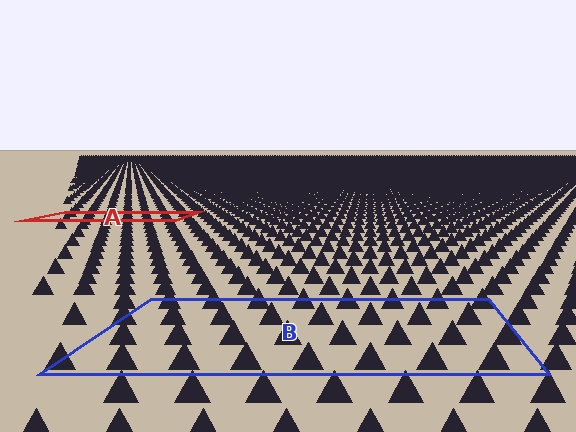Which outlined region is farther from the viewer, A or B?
Region A is farther from the viewer — the texture elements inside it appear smaller and more densely packed.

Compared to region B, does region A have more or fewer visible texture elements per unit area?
Region A has more texture elements per unit area — they are packed more densely because it is farther away.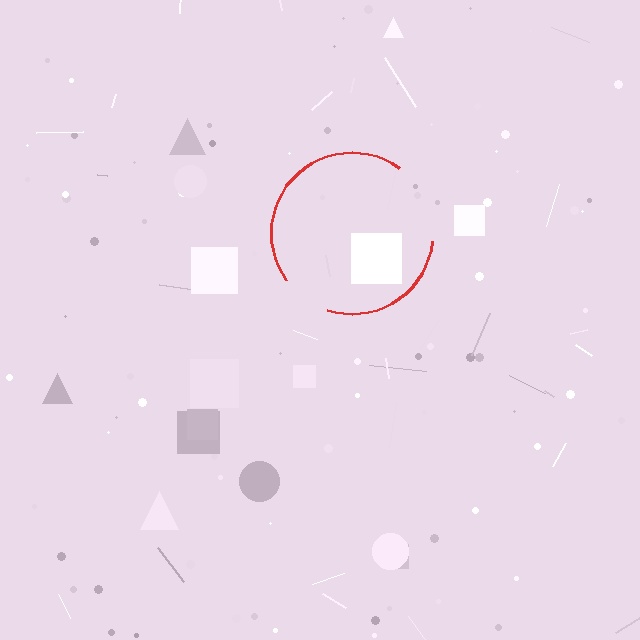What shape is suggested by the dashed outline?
The dashed outline suggests a circle.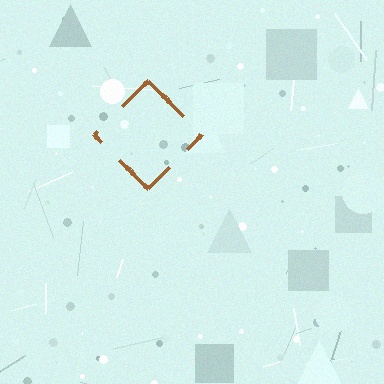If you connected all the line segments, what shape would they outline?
They would outline a diamond.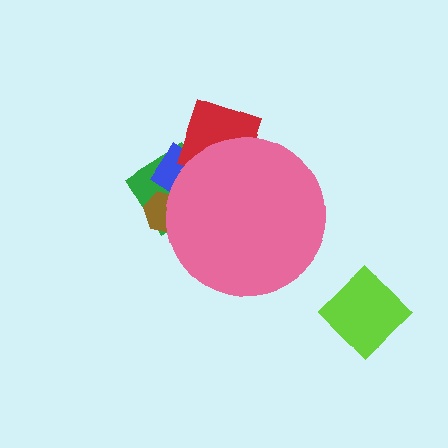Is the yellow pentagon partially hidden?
Yes, the yellow pentagon is partially hidden behind the pink circle.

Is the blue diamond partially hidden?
Yes, the blue diamond is partially hidden behind the pink circle.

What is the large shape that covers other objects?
A pink circle.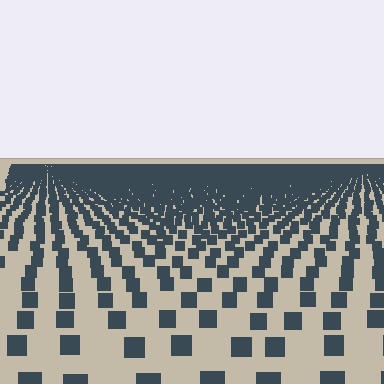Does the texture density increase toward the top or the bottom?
Density increases toward the top.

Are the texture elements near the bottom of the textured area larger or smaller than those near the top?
Larger. Near the bottom, elements are closer to the viewer and appear at a bigger on-screen size.